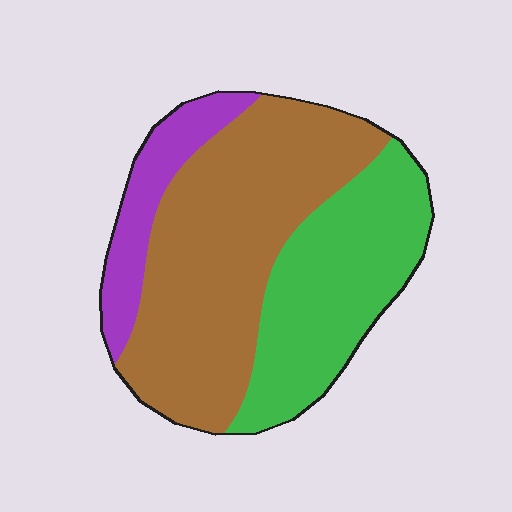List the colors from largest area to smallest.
From largest to smallest: brown, green, purple.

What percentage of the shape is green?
Green takes up between a third and a half of the shape.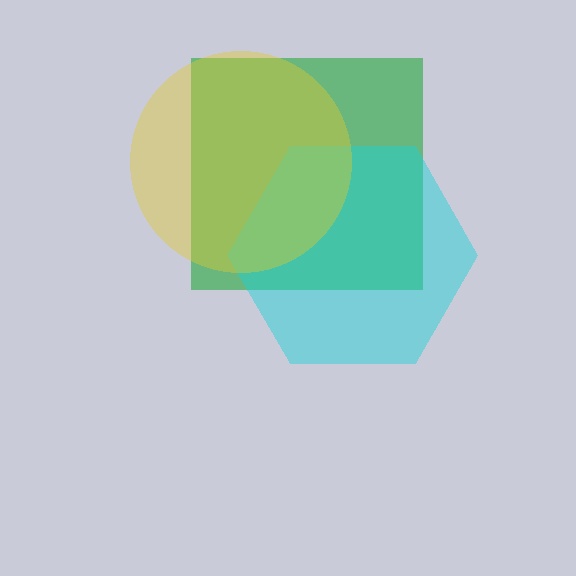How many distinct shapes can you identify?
There are 3 distinct shapes: a green square, a cyan hexagon, a yellow circle.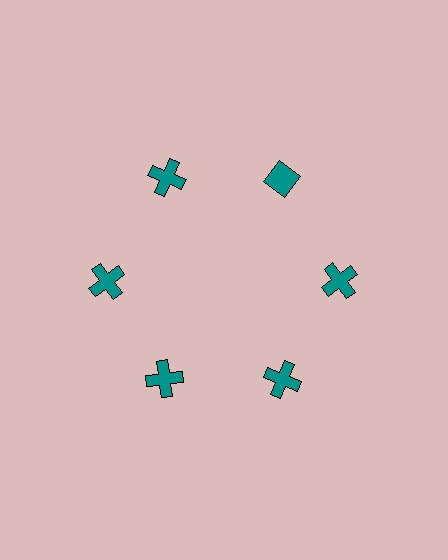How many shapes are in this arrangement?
There are 6 shapes arranged in a ring pattern.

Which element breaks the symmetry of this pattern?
The teal diamond at roughly the 1 o'clock position breaks the symmetry. All other shapes are teal crosses.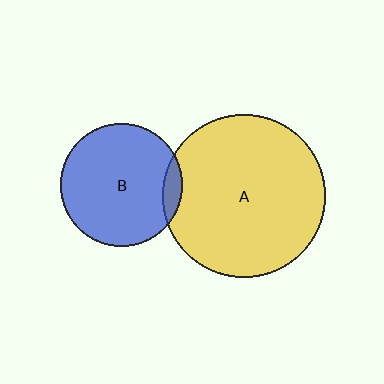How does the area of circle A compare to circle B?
Approximately 1.8 times.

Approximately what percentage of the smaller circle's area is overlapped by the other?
Approximately 10%.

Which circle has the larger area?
Circle A (yellow).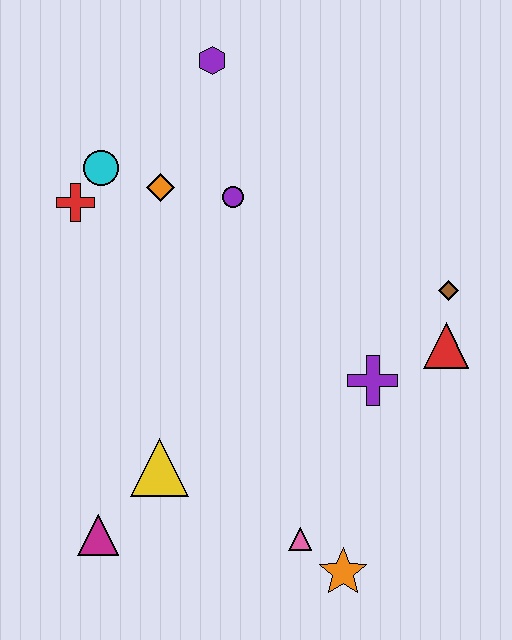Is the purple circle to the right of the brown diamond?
No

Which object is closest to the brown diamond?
The red triangle is closest to the brown diamond.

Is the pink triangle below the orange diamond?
Yes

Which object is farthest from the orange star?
The purple hexagon is farthest from the orange star.